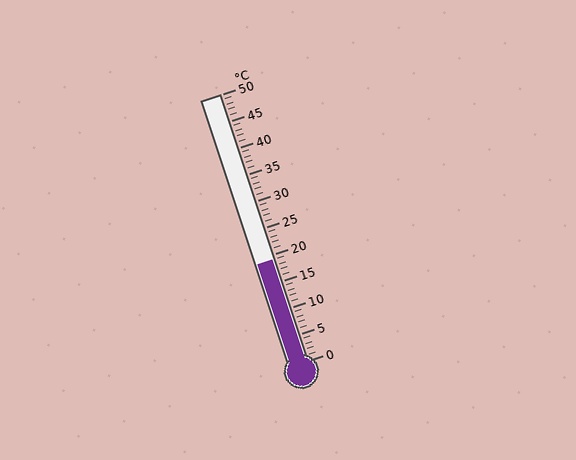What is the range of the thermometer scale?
The thermometer scale ranges from 0°C to 50°C.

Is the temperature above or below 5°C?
The temperature is above 5°C.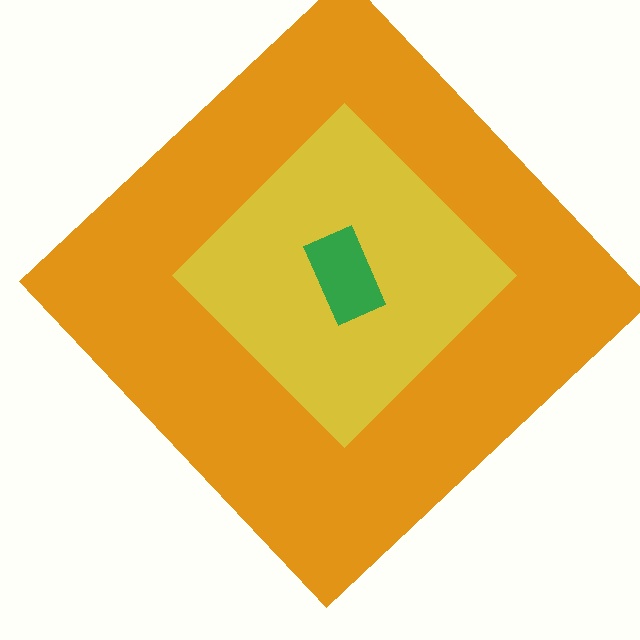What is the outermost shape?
The orange diamond.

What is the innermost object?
The green rectangle.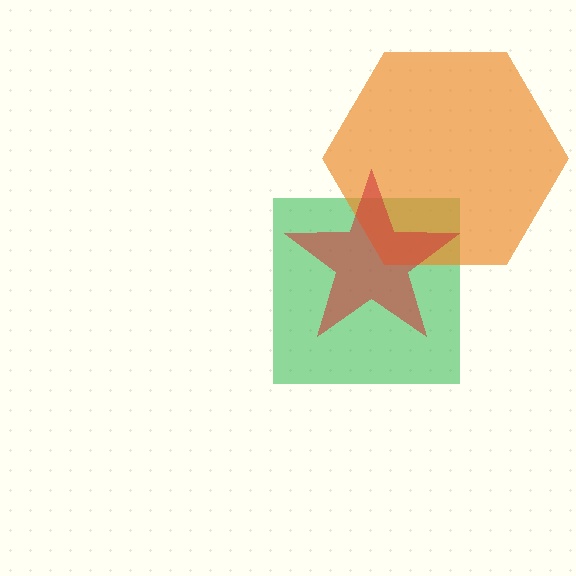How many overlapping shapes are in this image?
There are 3 overlapping shapes in the image.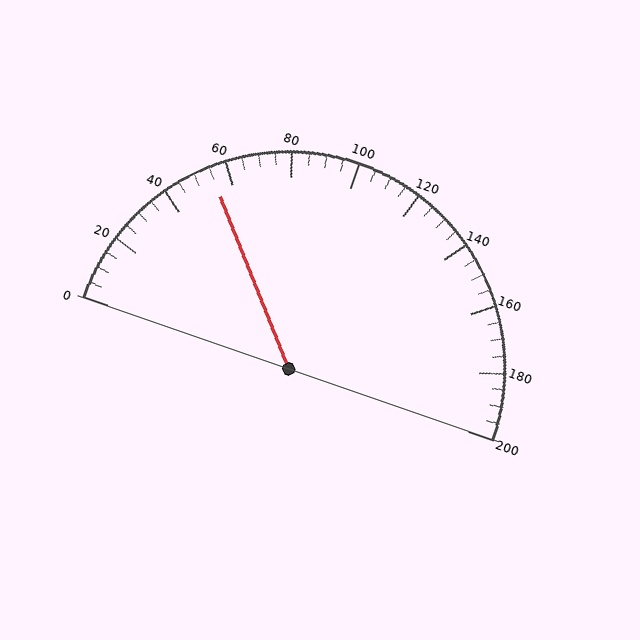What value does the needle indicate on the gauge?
The needle indicates approximately 55.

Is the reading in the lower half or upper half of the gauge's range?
The reading is in the lower half of the range (0 to 200).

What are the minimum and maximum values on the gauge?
The gauge ranges from 0 to 200.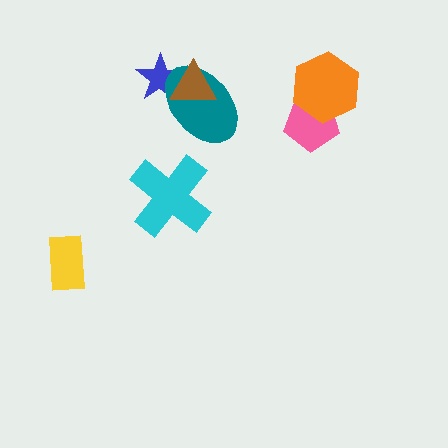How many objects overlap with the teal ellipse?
2 objects overlap with the teal ellipse.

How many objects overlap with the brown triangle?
2 objects overlap with the brown triangle.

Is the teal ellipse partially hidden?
Yes, it is partially covered by another shape.